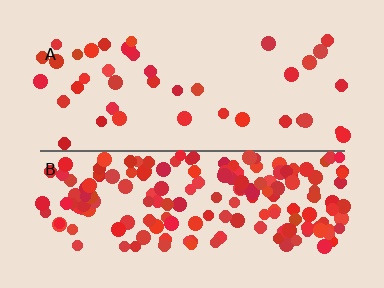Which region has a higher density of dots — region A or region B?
B (the bottom).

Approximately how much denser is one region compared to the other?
Approximately 4.2× — region B over region A.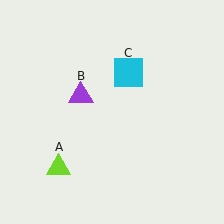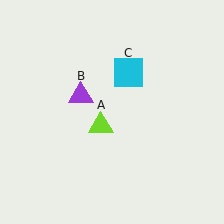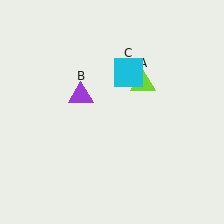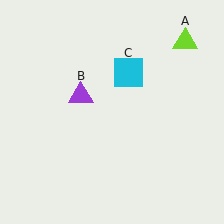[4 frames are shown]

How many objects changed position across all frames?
1 object changed position: lime triangle (object A).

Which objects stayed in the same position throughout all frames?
Purple triangle (object B) and cyan square (object C) remained stationary.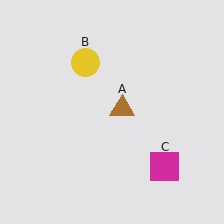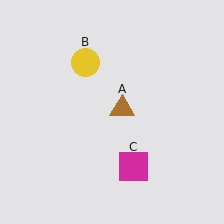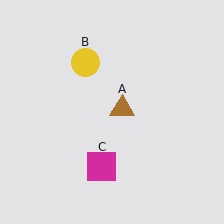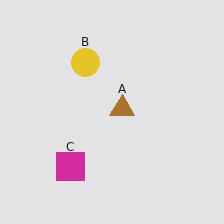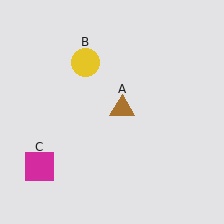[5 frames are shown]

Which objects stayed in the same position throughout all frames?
Brown triangle (object A) and yellow circle (object B) remained stationary.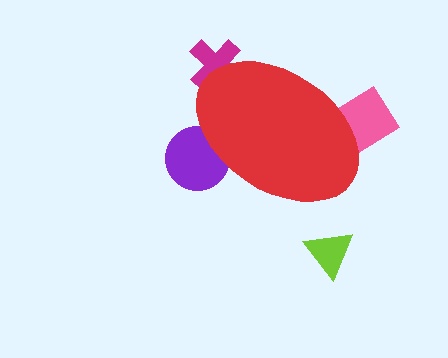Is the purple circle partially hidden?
Yes, the purple circle is partially hidden behind the red ellipse.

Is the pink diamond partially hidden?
Yes, the pink diamond is partially hidden behind the red ellipse.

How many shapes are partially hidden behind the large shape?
3 shapes are partially hidden.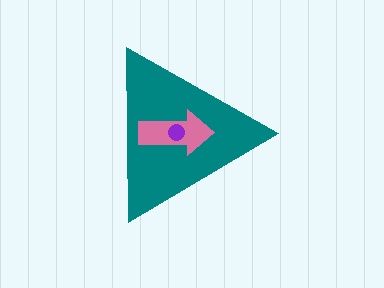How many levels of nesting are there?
3.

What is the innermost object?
The purple circle.